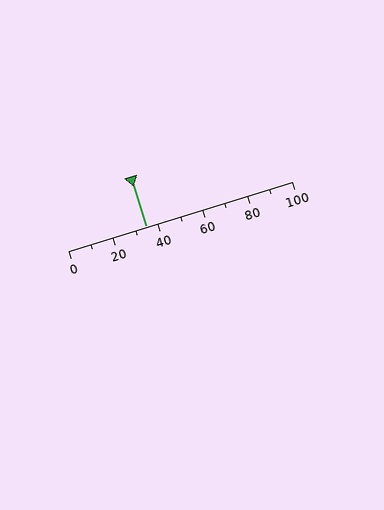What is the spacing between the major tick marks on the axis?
The major ticks are spaced 20 apart.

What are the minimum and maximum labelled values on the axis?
The axis runs from 0 to 100.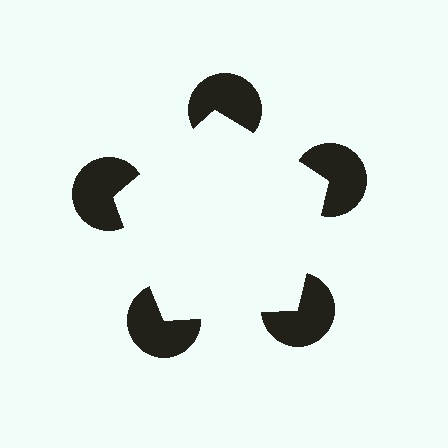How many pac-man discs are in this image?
There are 5 — one at each vertex of the illusory pentagon.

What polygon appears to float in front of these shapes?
An illusory pentagon — its edges are inferred from the aligned wedge cuts in the pac-man discs, not physically drawn.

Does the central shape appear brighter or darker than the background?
It typically appears slightly brighter than the background, even though no actual brightness change is drawn.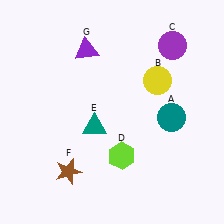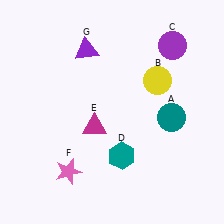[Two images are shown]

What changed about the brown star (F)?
In Image 1, F is brown. In Image 2, it changed to pink.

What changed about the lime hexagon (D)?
In Image 1, D is lime. In Image 2, it changed to teal.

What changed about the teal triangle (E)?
In Image 1, E is teal. In Image 2, it changed to magenta.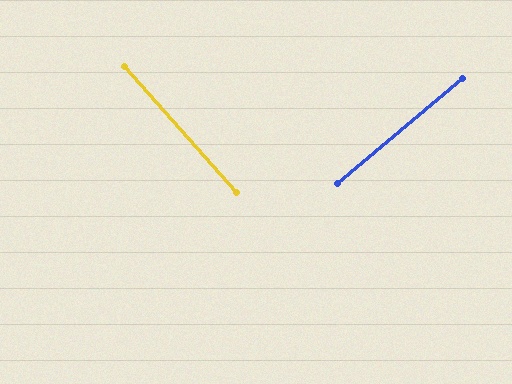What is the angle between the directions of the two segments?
Approximately 88 degrees.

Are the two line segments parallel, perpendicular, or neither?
Perpendicular — they meet at approximately 88°.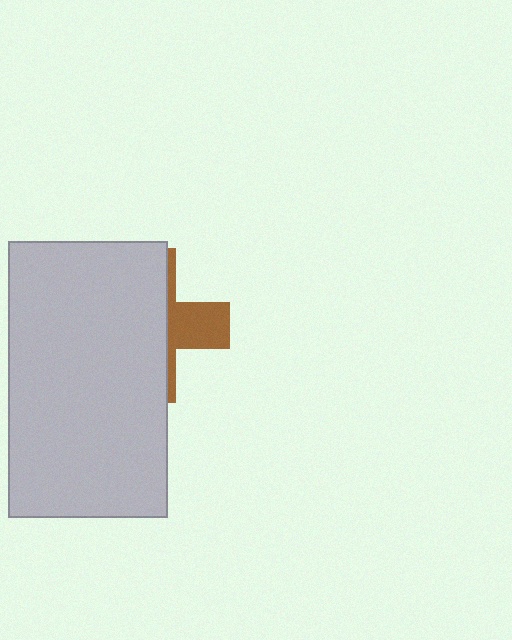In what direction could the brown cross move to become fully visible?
The brown cross could move right. That would shift it out from behind the light gray rectangle entirely.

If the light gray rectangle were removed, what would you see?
You would see the complete brown cross.